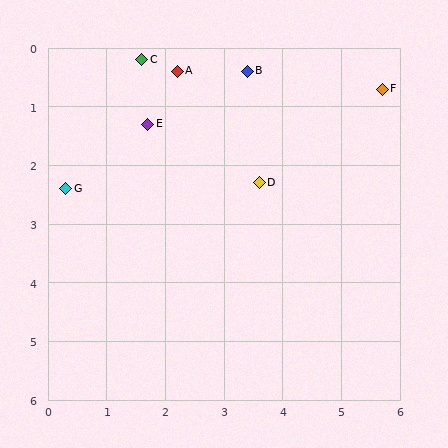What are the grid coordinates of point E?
Point E is at approximately (1.7, 1.3).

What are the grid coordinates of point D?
Point D is at approximately (3.6, 2.3).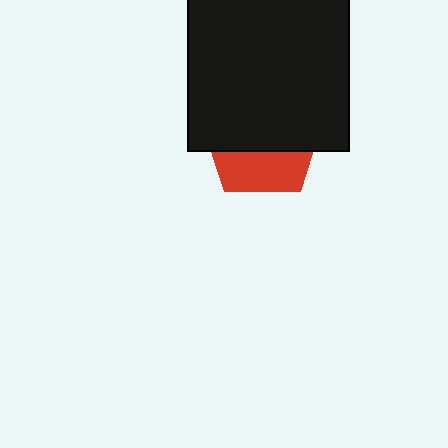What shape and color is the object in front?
The object in front is a black square.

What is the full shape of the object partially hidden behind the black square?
The partially hidden object is a red pentagon.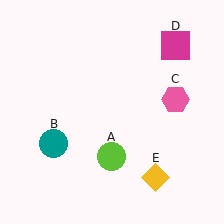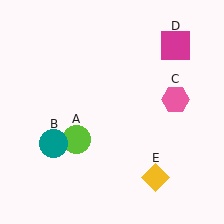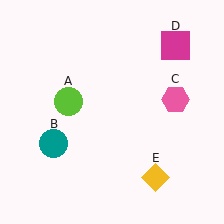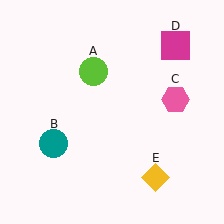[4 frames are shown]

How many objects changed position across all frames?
1 object changed position: lime circle (object A).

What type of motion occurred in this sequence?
The lime circle (object A) rotated clockwise around the center of the scene.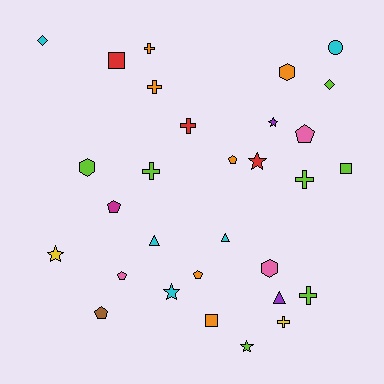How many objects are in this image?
There are 30 objects.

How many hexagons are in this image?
There are 3 hexagons.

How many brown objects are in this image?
There is 1 brown object.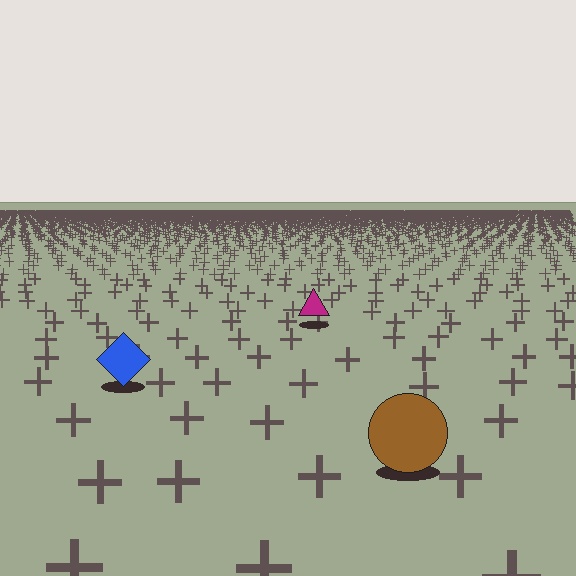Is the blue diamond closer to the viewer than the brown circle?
No. The brown circle is closer — you can tell from the texture gradient: the ground texture is coarser near it.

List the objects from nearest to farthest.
From nearest to farthest: the brown circle, the blue diamond, the magenta triangle.